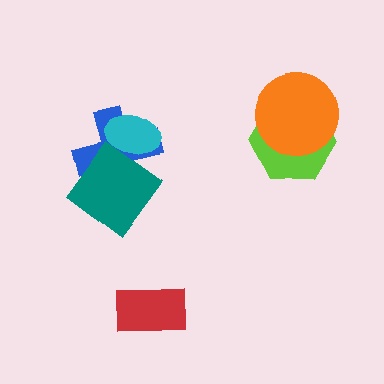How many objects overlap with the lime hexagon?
1 object overlaps with the lime hexagon.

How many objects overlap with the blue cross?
2 objects overlap with the blue cross.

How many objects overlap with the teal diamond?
1 object overlaps with the teal diamond.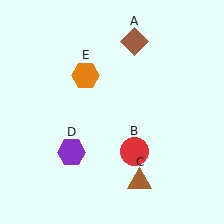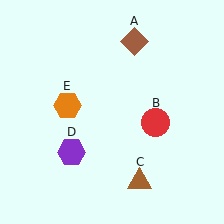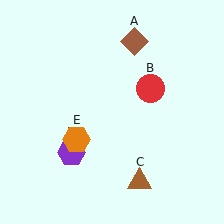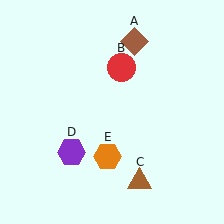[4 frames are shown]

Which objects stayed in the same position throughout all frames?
Brown diamond (object A) and brown triangle (object C) and purple hexagon (object D) remained stationary.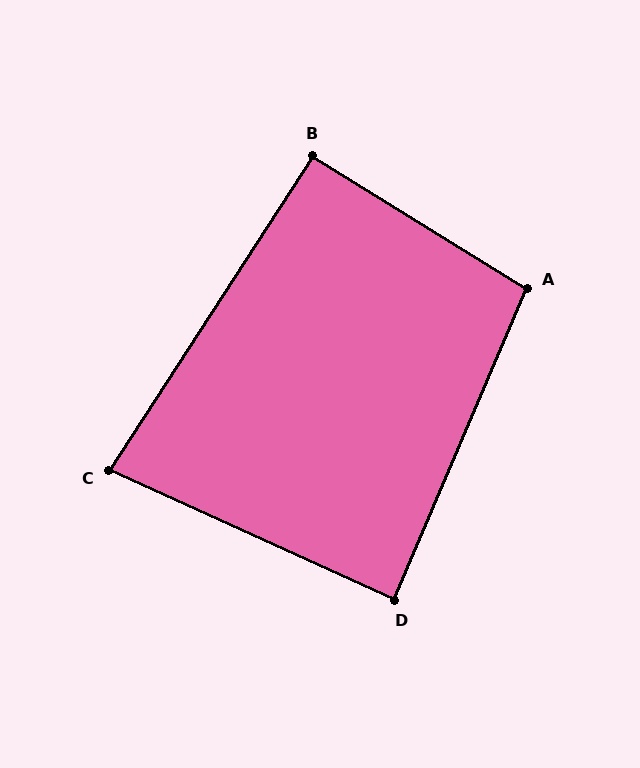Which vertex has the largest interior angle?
A, at approximately 99 degrees.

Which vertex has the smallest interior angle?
C, at approximately 81 degrees.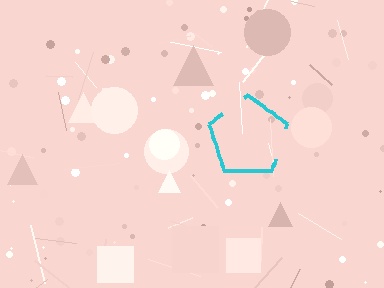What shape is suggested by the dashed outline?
The dashed outline suggests a pentagon.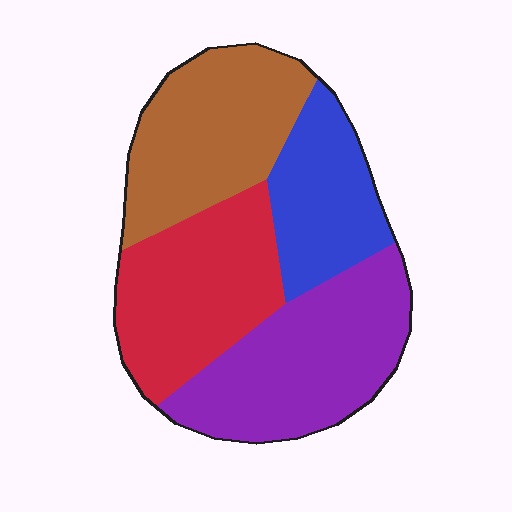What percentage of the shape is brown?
Brown takes up between a quarter and a half of the shape.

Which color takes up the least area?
Blue, at roughly 20%.